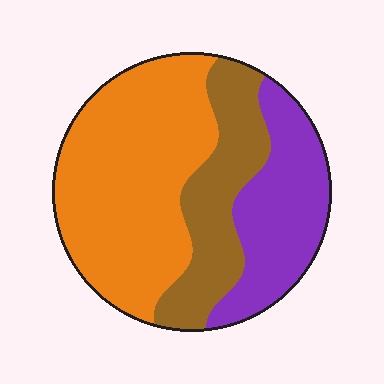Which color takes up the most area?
Orange, at roughly 50%.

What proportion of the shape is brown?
Brown covers 24% of the shape.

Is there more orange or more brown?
Orange.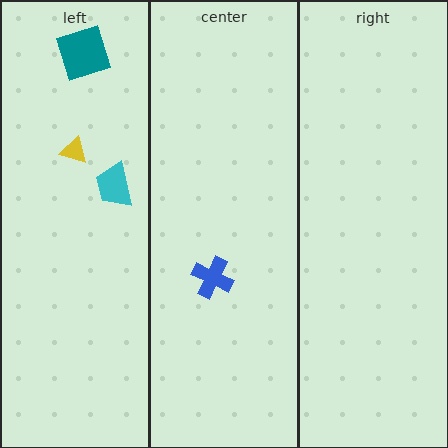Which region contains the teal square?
The left region.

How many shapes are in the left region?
3.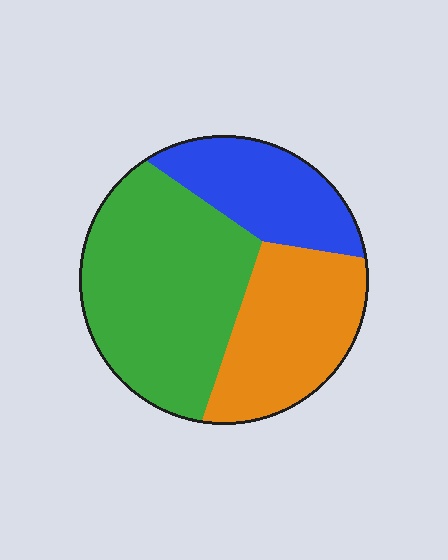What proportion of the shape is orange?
Orange takes up between a quarter and a half of the shape.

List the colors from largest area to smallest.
From largest to smallest: green, orange, blue.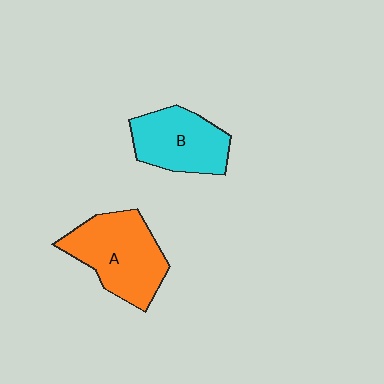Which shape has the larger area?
Shape A (orange).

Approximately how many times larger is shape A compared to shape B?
Approximately 1.3 times.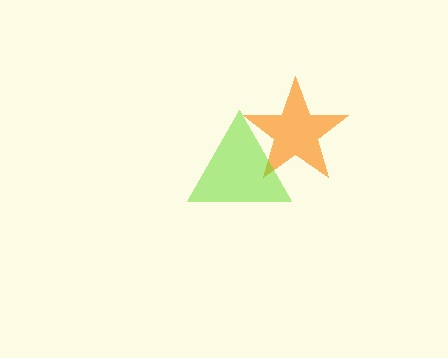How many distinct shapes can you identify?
There are 2 distinct shapes: an orange star, a lime triangle.